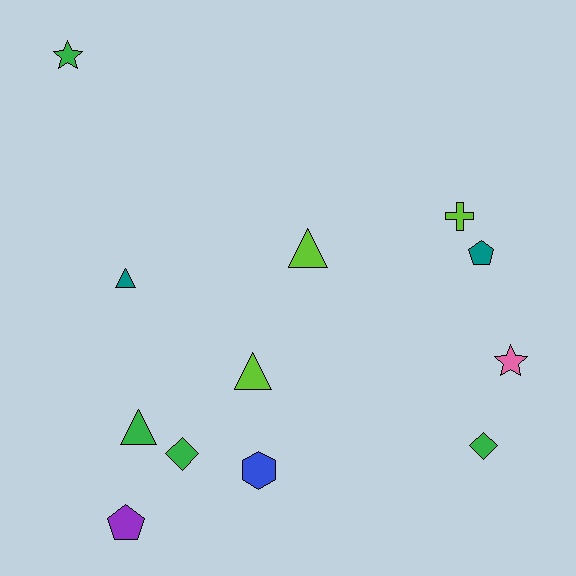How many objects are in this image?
There are 12 objects.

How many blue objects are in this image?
There is 1 blue object.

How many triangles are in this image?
There are 4 triangles.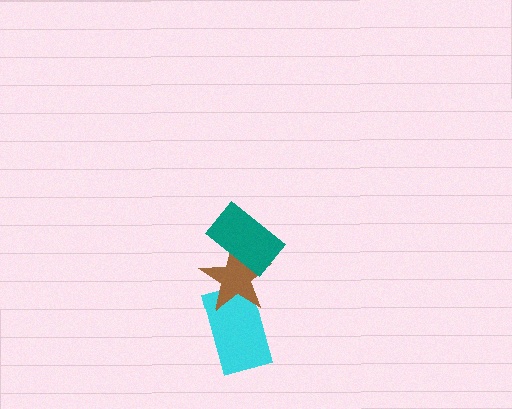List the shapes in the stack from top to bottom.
From top to bottom: the teal rectangle, the brown star, the cyan rectangle.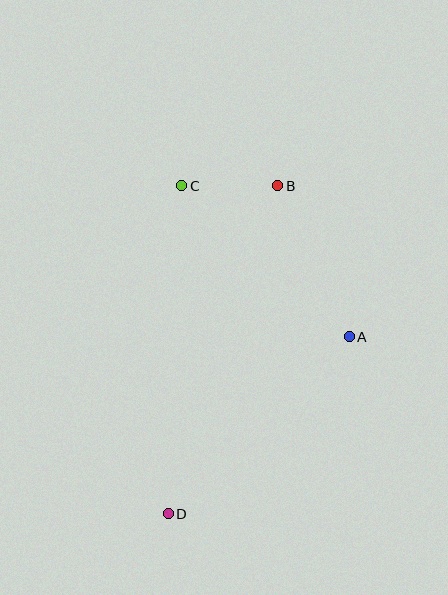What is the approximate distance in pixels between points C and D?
The distance between C and D is approximately 328 pixels.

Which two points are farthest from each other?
Points B and D are farthest from each other.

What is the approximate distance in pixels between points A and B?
The distance between A and B is approximately 167 pixels.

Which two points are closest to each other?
Points B and C are closest to each other.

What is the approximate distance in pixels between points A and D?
The distance between A and D is approximately 253 pixels.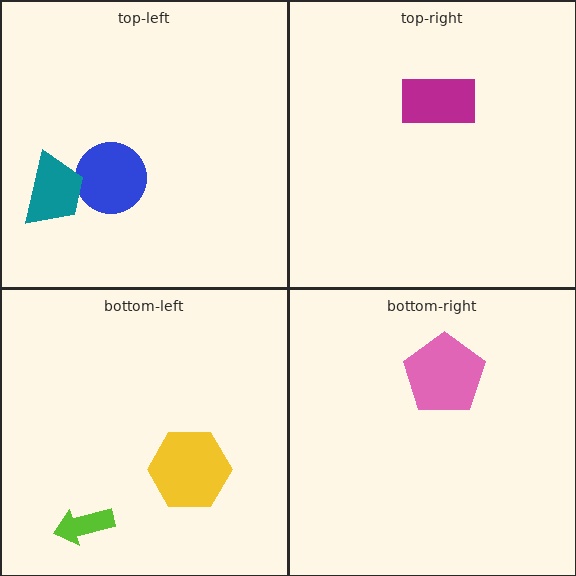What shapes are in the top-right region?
The magenta rectangle.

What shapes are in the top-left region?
The blue circle, the teal trapezoid.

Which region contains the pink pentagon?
The bottom-right region.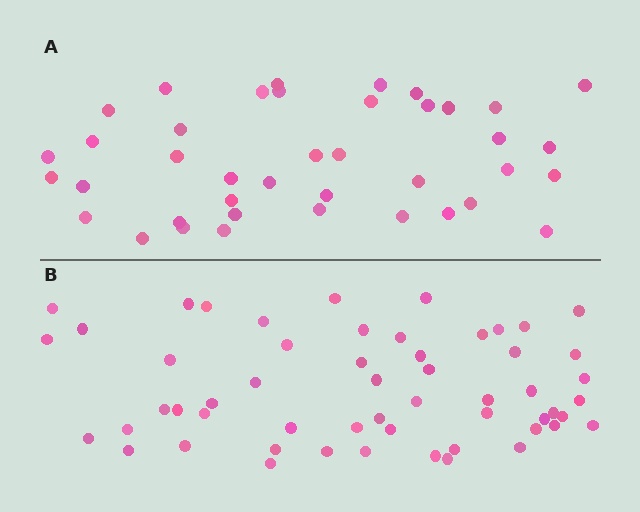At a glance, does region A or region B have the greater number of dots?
Region B (the bottom region) has more dots.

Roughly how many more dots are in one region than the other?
Region B has approximately 15 more dots than region A.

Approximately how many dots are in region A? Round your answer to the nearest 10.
About 40 dots.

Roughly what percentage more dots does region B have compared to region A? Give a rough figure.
About 40% more.